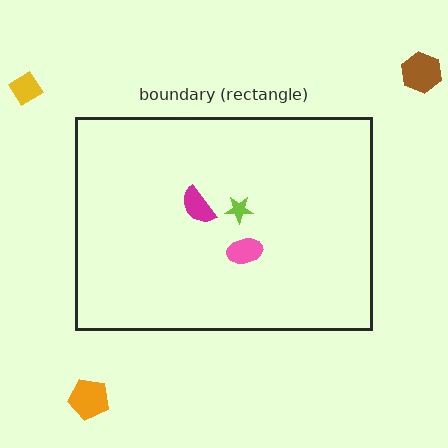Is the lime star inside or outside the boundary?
Inside.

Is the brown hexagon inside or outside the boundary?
Outside.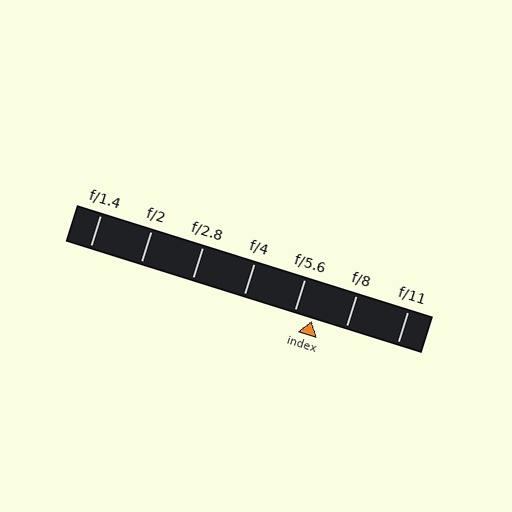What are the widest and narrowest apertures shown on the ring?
The widest aperture shown is f/1.4 and the narrowest is f/11.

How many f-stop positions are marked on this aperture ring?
There are 7 f-stop positions marked.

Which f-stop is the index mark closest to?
The index mark is closest to f/5.6.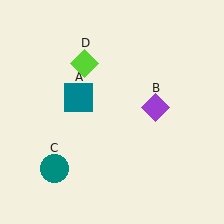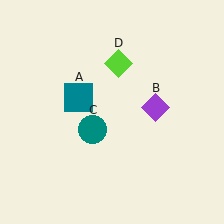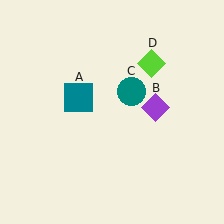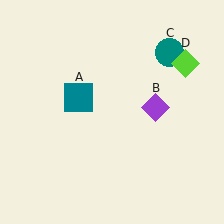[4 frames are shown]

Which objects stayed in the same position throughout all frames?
Teal square (object A) and purple diamond (object B) remained stationary.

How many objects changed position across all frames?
2 objects changed position: teal circle (object C), lime diamond (object D).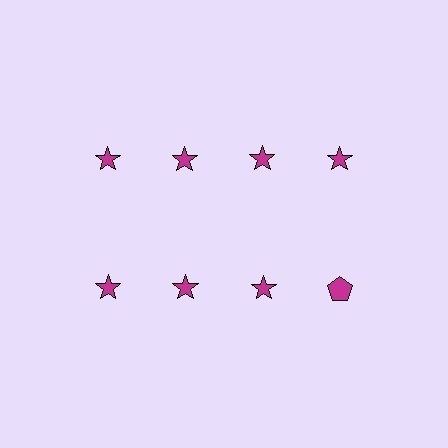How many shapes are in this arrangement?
There are 8 shapes arranged in a grid pattern.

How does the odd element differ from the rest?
It has a different shape: pentagon instead of star.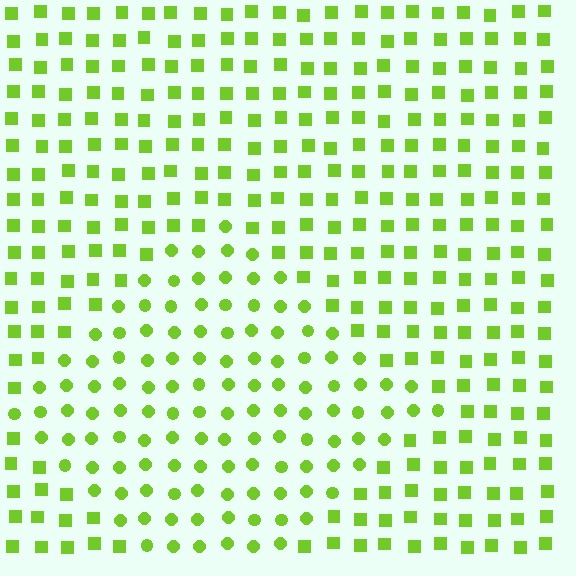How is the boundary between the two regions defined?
The boundary is defined by a change in element shape: circles inside vs. squares outside. All elements share the same color and spacing.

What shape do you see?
I see a diamond.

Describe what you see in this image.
The image is filled with small lime elements arranged in a uniform grid. A diamond-shaped region contains circles, while the surrounding area contains squares. The boundary is defined purely by the change in element shape.